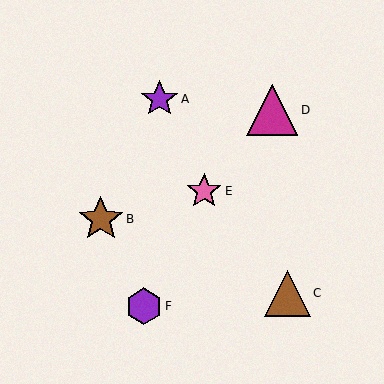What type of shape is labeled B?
Shape B is a brown star.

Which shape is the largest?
The magenta triangle (labeled D) is the largest.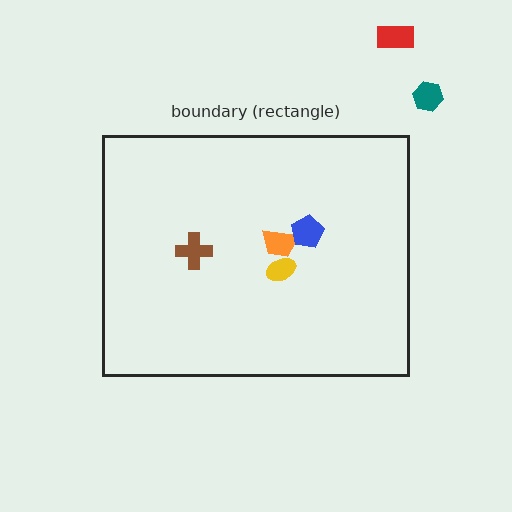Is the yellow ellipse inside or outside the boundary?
Inside.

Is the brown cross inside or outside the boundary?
Inside.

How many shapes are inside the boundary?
4 inside, 2 outside.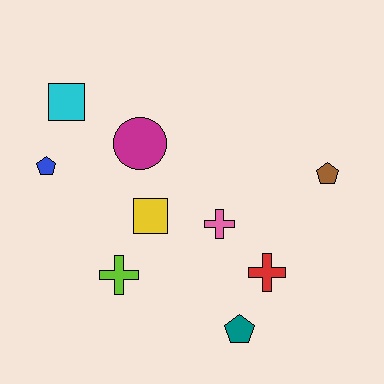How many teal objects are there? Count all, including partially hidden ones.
There is 1 teal object.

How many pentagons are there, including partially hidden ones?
There are 3 pentagons.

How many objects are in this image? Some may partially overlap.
There are 9 objects.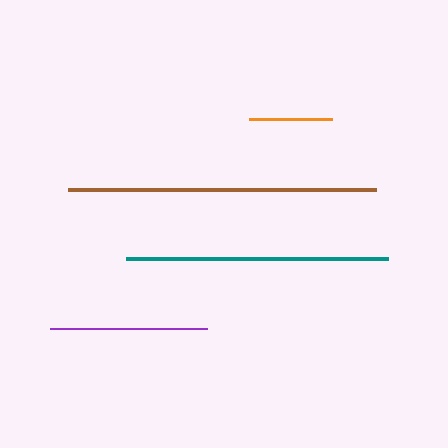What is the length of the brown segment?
The brown segment is approximately 308 pixels long.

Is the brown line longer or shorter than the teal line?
The brown line is longer than the teal line.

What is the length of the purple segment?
The purple segment is approximately 157 pixels long.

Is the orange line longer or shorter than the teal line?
The teal line is longer than the orange line.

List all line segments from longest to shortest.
From longest to shortest: brown, teal, purple, orange.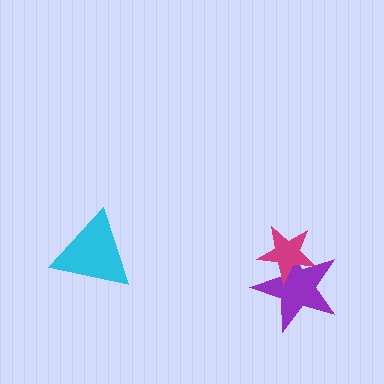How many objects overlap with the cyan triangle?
0 objects overlap with the cyan triangle.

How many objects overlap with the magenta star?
1 object overlaps with the magenta star.